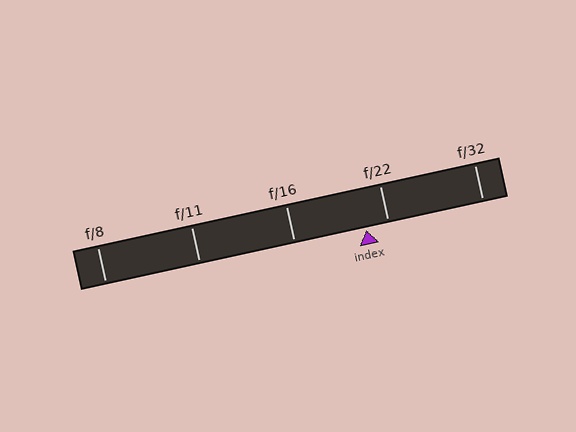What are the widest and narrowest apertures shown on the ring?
The widest aperture shown is f/8 and the narrowest is f/32.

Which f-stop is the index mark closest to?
The index mark is closest to f/22.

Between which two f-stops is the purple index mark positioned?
The index mark is between f/16 and f/22.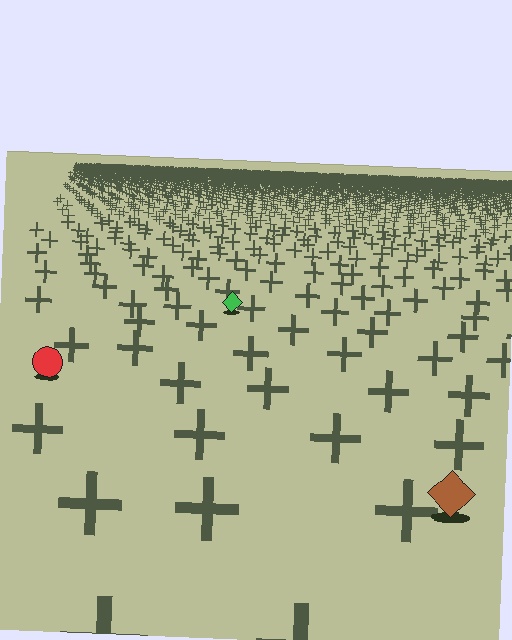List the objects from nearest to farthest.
From nearest to farthest: the brown diamond, the red circle, the green diamond.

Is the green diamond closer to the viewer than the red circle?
No. The red circle is closer — you can tell from the texture gradient: the ground texture is coarser near it.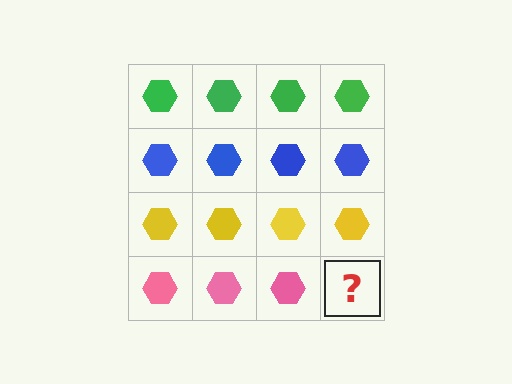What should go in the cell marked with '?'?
The missing cell should contain a pink hexagon.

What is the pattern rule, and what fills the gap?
The rule is that each row has a consistent color. The gap should be filled with a pink hexagon.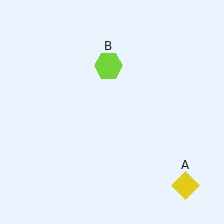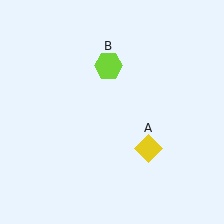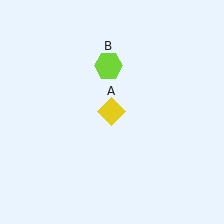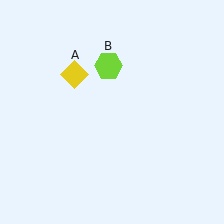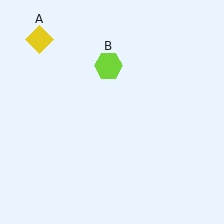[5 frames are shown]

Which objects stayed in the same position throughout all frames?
Lime hexagon (object B) remained stationary.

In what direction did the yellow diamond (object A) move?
The yellow diamond (object A) moved up and to the left.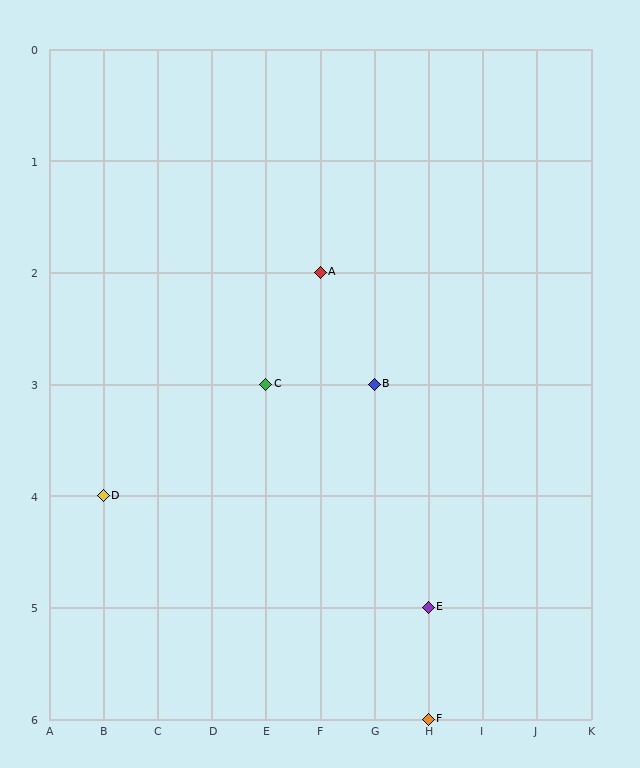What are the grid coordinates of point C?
Point C is at grid coordinates (E, 3).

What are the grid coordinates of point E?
Point E is at grid coordinates (H, 5).